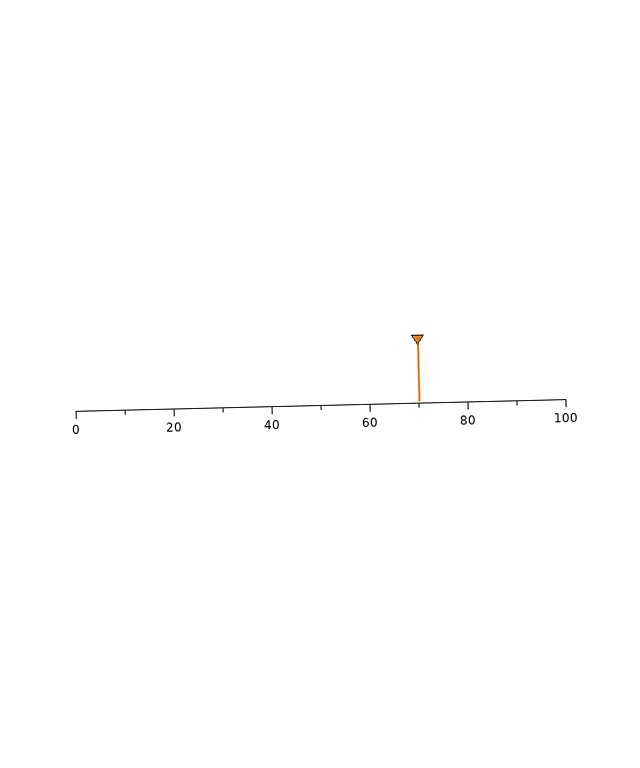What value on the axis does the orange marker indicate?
The marker indicates approximately 70.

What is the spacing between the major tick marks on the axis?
The major ticks are spaced 20 apart.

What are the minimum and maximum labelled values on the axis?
The axis runs from 0 to 100.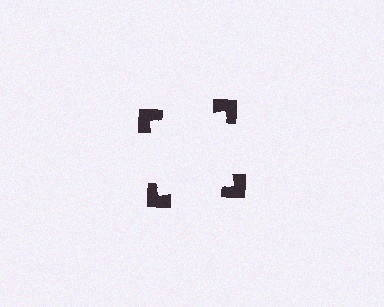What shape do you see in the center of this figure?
An illusory square — its edges are inferred from the aligned wedge cuts in the notched squares, not physically drawn.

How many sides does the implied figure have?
4 sides.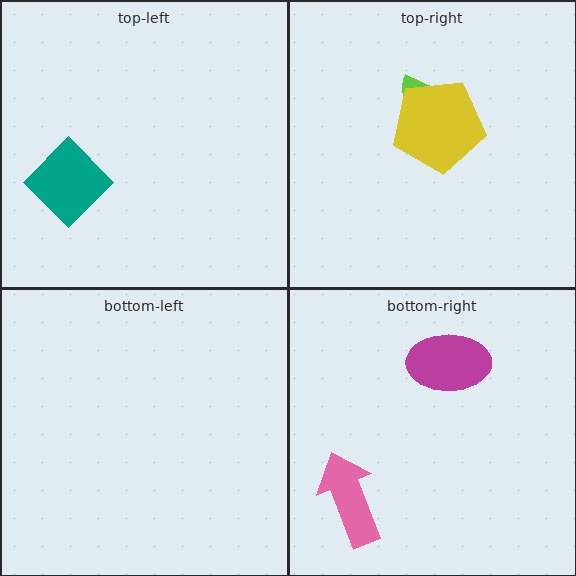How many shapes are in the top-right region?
2.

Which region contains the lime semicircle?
The top-right region.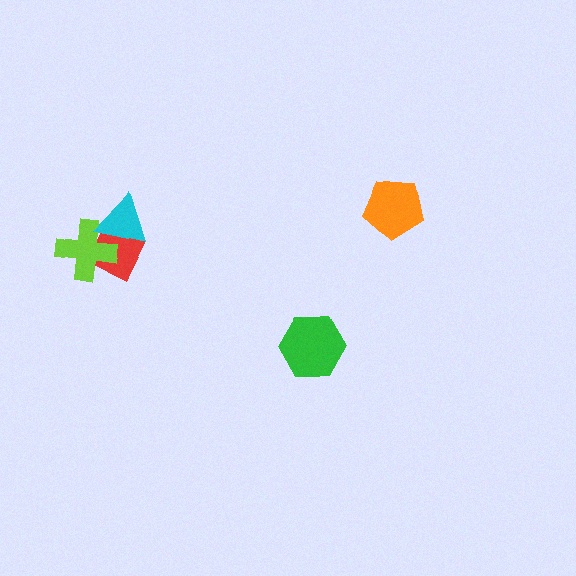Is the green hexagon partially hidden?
No, no other shape covers it.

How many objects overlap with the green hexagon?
0 objects overlap with the green hexagon.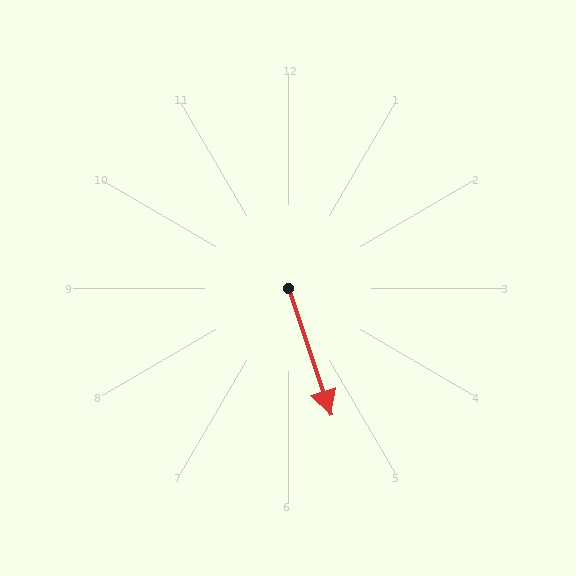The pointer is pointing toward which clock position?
Roughly 5 o'clock.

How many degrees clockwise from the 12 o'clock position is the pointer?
Approximately 161 degrees.